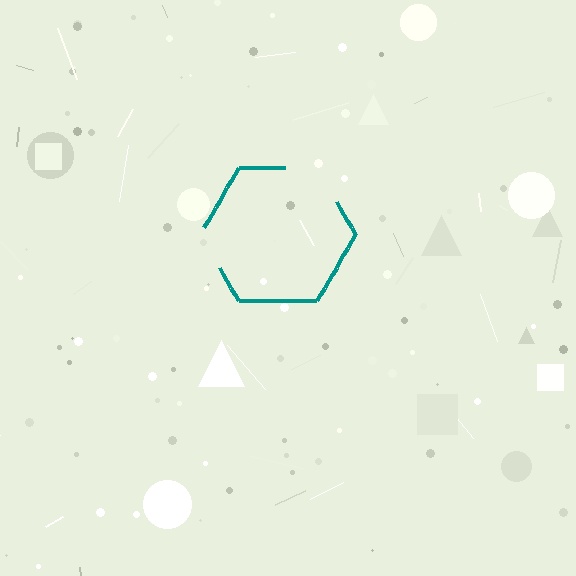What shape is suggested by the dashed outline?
The dashed outline suggests a hexagon.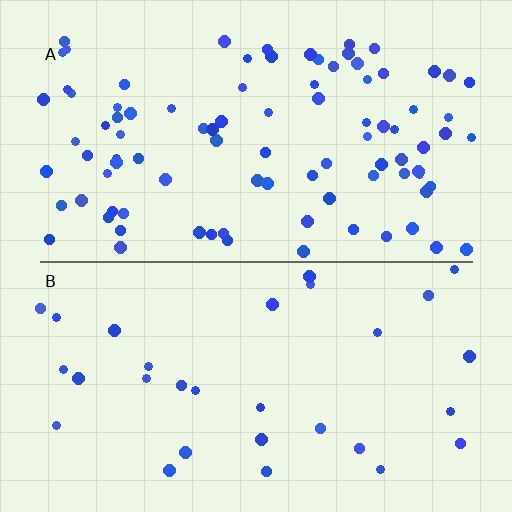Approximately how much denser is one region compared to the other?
Approximately 3.1× — region A over region B.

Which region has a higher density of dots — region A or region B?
A (the top).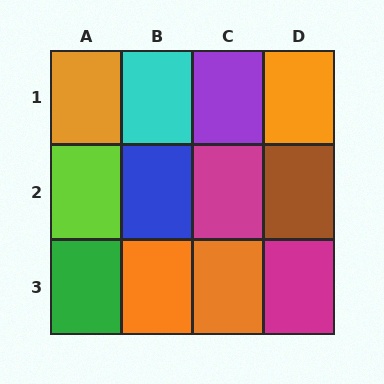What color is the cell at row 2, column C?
Magenta.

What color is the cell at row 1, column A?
Orange.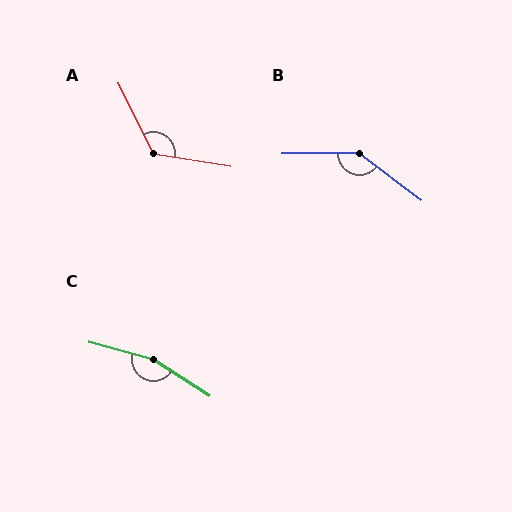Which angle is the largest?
C, at approximately 162 degrees.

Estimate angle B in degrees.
Approximately 143 degrees.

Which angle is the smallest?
A, at approximately 125 degrees.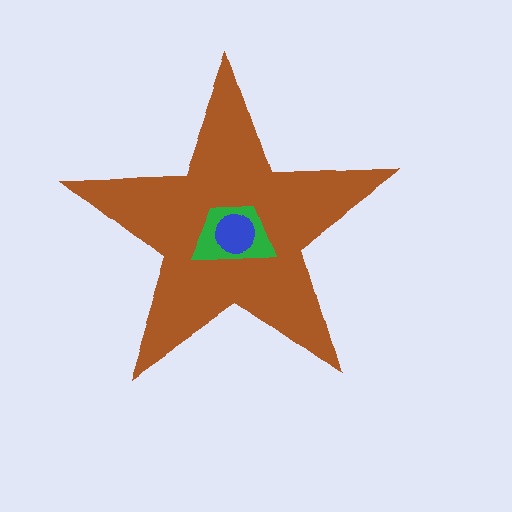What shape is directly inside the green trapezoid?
The blue circle.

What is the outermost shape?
The brown star.